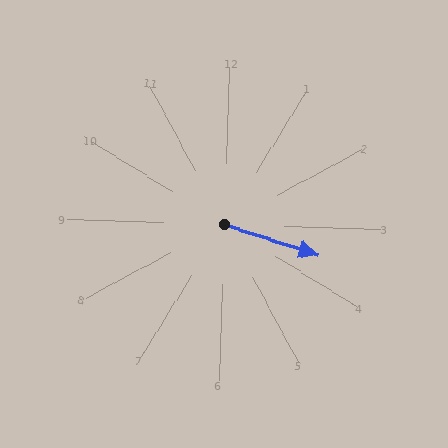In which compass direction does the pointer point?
East.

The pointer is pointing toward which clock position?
Roughly 4 o'clock.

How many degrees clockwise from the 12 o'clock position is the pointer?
Approximately 106 degrees.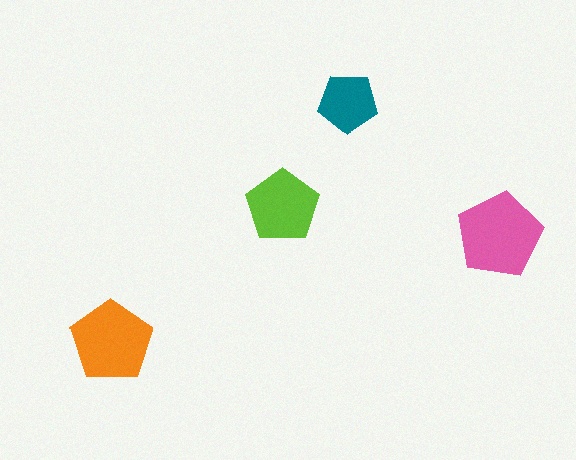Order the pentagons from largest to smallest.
the pink one, the orange one, the lime one, the teal one.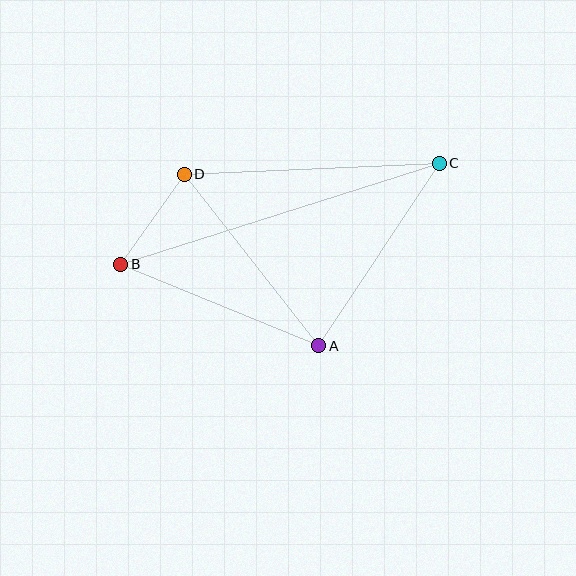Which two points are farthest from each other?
Points B and C are farthest from each other.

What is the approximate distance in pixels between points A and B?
The distance between A and B is approximately 214 pixels.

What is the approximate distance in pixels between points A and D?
The distance between A and D is approximately 218 pixels.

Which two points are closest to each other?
Points B and D are closest to each other.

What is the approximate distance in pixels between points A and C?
The distance between A and C is approximately 219 pixels.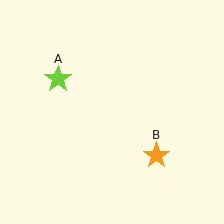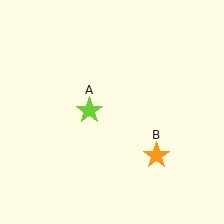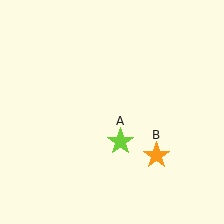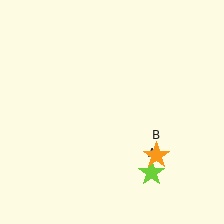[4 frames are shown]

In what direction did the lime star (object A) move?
The lime star (object A) moved down and to the right.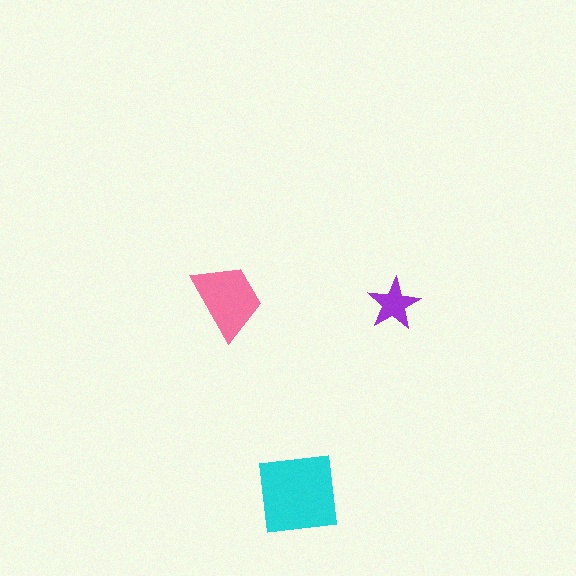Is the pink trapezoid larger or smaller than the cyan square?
Smaller.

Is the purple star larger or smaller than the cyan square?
Smaller.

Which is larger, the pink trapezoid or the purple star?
The pink trapezoid.